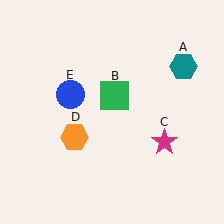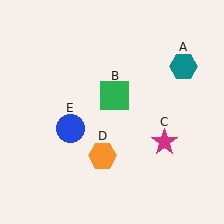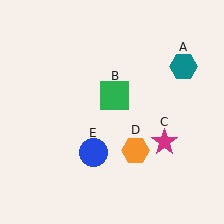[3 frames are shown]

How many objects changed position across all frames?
2 objects changed position: orange hexagon (object D), blue circle (object E).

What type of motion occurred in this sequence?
The orange hexagon (object D), blue circle (object E) rotated counterclockwise around the center of the scene.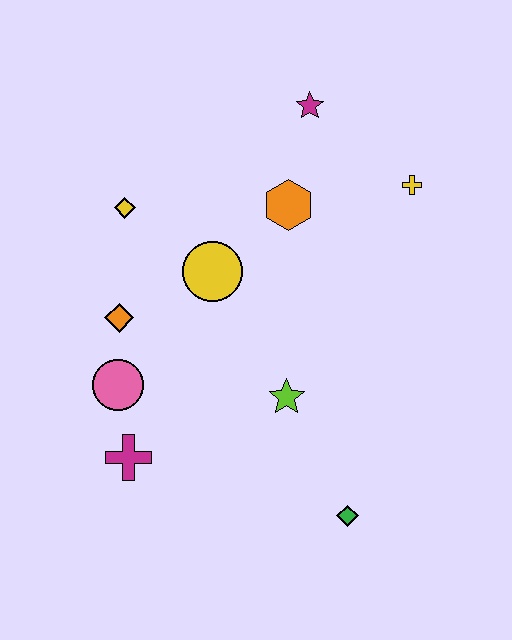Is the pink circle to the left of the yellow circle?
Yes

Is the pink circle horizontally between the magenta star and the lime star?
No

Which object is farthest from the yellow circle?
The green diamond is farthest from the yellow circle.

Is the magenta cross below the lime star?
Yes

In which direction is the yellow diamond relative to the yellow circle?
The yellow diamond is to the left of the yellow circle.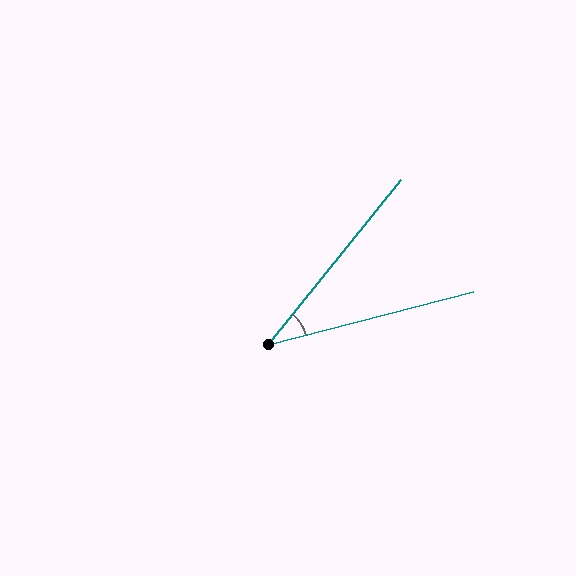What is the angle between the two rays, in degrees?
Approximately 37 degrees.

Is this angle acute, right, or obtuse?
It is acute.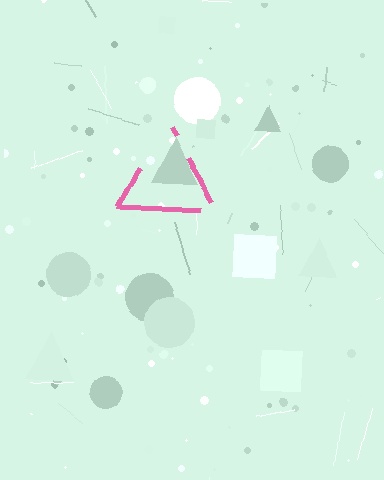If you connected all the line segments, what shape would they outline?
They would outline a triangle.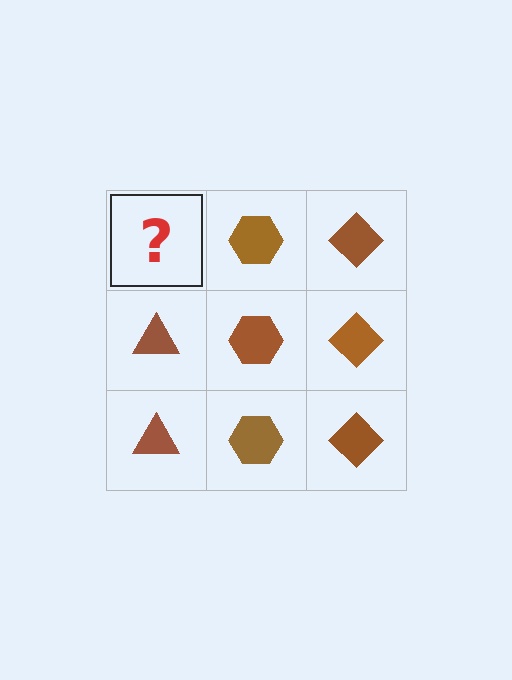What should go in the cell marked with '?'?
The missing cell should contain a brown triangle.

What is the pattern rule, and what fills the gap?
The rule is that each column has a consistent shape. The gap should be filled with a brown triangle.